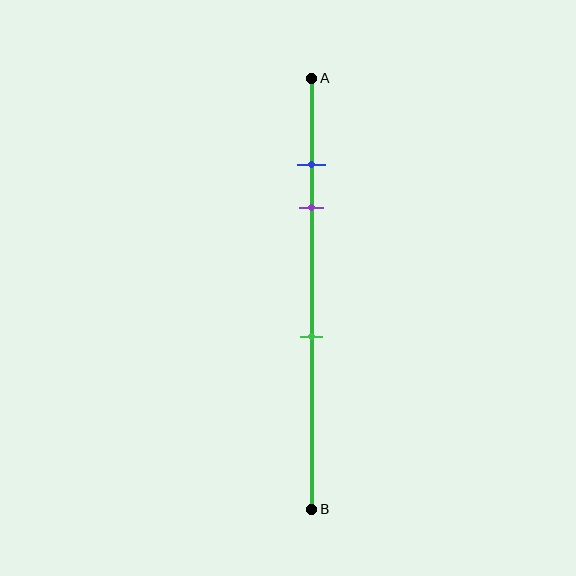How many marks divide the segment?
There are 3 marks dividing the segment.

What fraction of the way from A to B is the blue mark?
The blue mark is approximately 20% (0.2) of the way from A to B.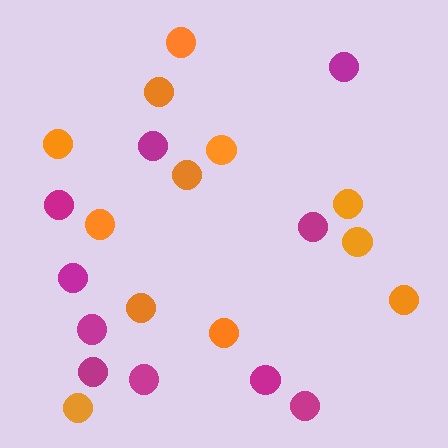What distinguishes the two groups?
There are 2 groups: one group of orange circles (12) and one group of magenta circles (10).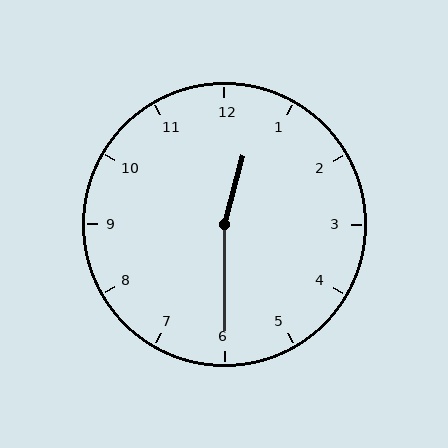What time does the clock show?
12:30.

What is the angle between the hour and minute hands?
Approximately 165 degrees.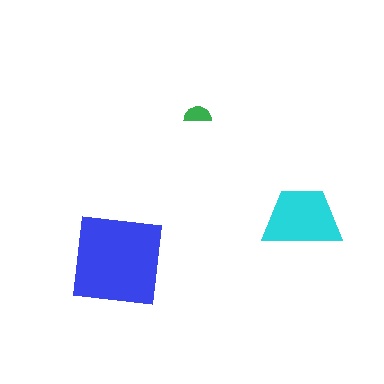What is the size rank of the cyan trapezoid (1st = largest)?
2nd.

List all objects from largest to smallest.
The blue square, the cyan trapezoid, the green semicircle.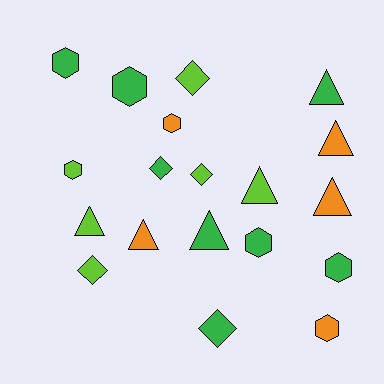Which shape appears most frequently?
Hexagon, with 7 objects.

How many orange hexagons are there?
There are 2 orange hexagons.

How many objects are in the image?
There are 19 objects.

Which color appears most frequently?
Green, with 8 objects.